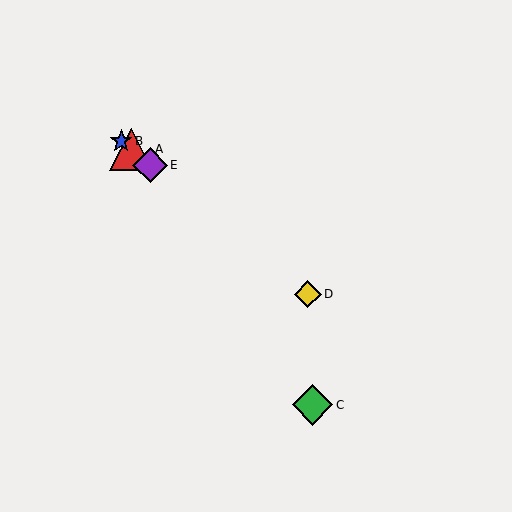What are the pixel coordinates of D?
Object D is at (308, 294).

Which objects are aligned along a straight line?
Objects A, B, D, E are aligned along a straight line.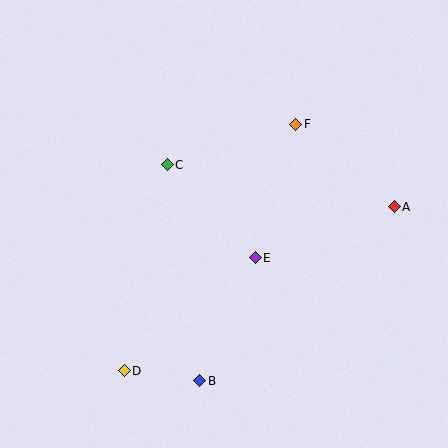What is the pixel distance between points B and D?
The distance between B and D is 76 pixels.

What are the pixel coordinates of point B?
Point B is at (200, 381).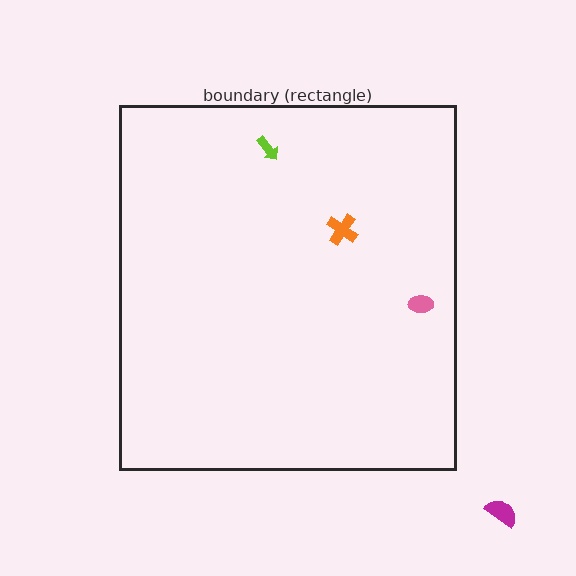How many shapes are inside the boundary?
3 inside, 1 outside.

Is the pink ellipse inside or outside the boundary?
Inside.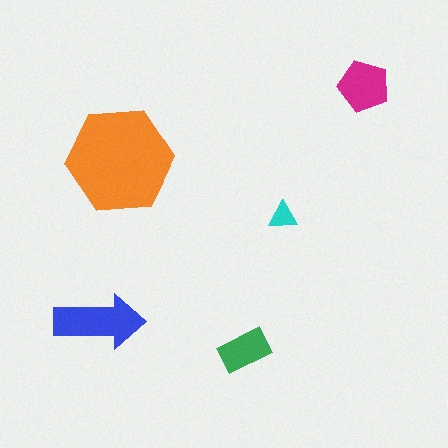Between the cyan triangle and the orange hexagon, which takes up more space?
The orange hexagon.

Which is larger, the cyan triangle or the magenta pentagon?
The magenta pentagon.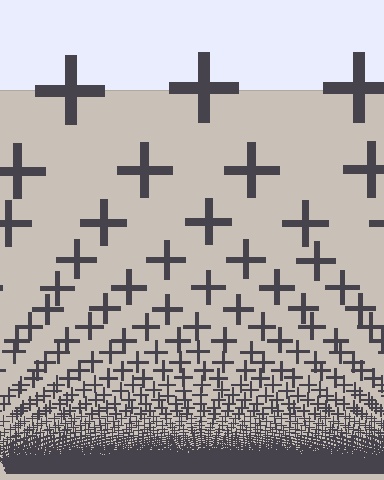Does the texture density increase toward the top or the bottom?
Density increases toward the bottom.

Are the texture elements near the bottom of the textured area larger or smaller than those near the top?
Smaller. The gradient is inverted — elements near the bottom are smaller and denser.